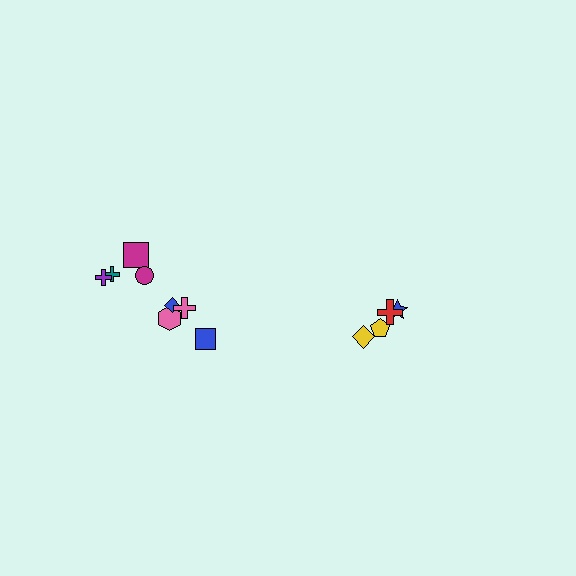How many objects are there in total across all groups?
There are 12 objects.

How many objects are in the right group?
There are 4 objects.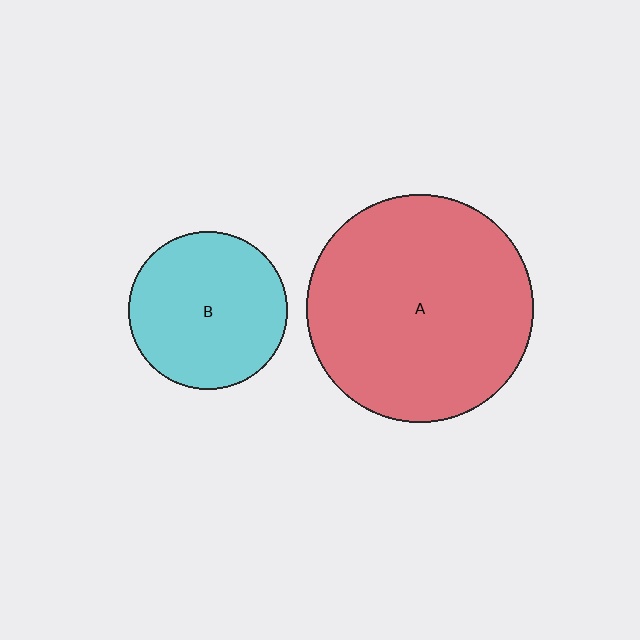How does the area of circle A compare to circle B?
Approximately 2.0 times.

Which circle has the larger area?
Circle A (red).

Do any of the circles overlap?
No, none of the circles overlap.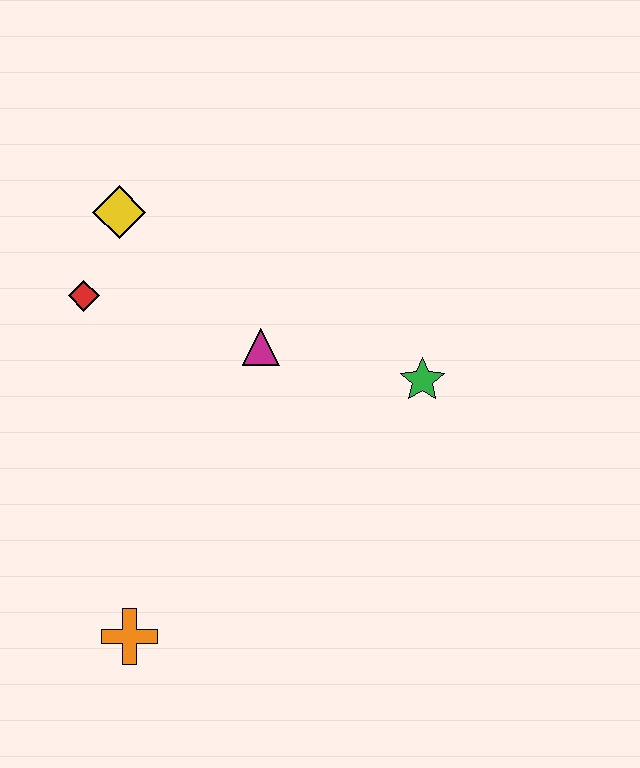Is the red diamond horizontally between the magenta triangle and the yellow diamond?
No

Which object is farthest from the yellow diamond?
The orange cross is farthest from the yellow diamond.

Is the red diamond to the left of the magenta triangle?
Yes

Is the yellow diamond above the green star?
Yes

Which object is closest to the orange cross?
The magenta triangle is closest to the orange cross.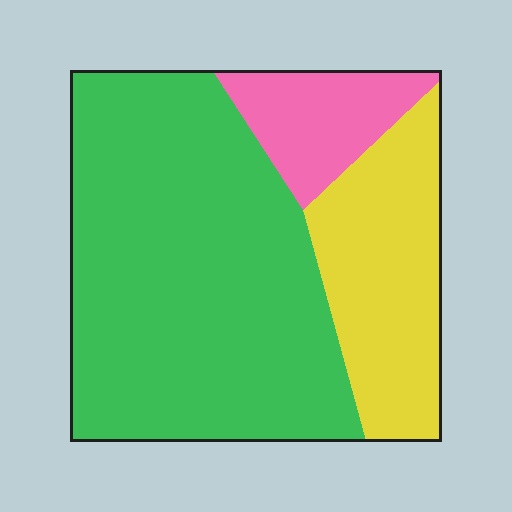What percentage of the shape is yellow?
Yellow takes up about one quarter (1/4) of the shape.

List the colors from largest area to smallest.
From largest to smallest: green, yellow, pink.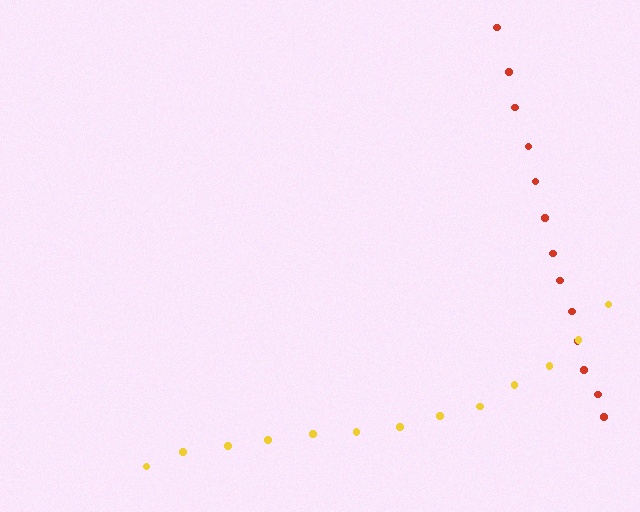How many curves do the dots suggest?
There are 2 distinct paths.